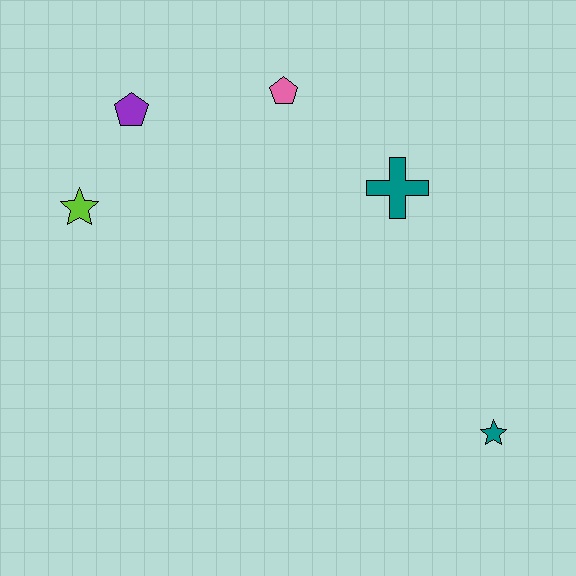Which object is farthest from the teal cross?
The lime star is farthest from the teal cross.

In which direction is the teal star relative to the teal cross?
The teal star is below the teal cross.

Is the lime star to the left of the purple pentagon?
Yes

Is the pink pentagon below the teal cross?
No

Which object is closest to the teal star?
The teal cross is closest to the teal star.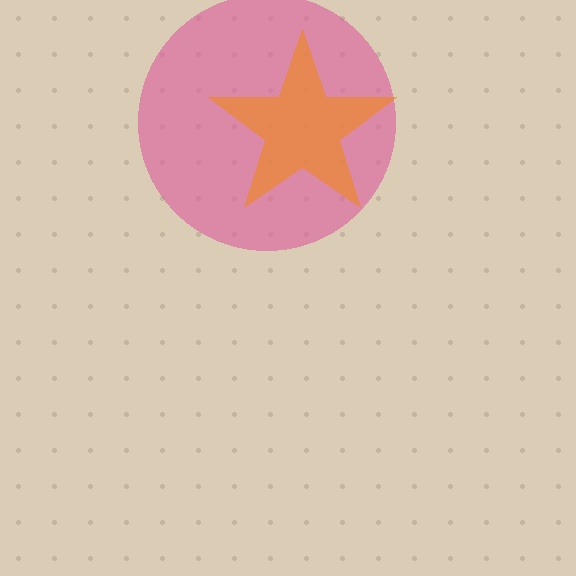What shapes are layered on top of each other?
The layered shapes are: a pink circle, an orange star.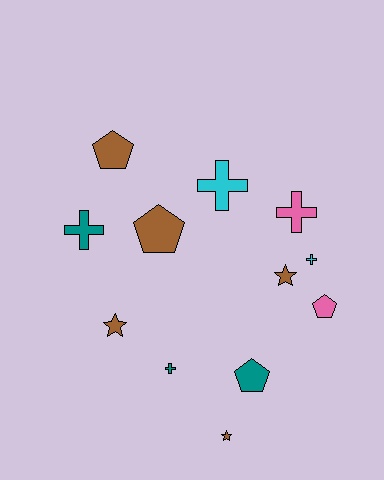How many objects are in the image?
There are 12 objects.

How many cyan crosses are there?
There are 2 cyan crosses.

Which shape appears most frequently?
Cross, with 5 objects.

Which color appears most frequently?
Brown, with 5 objects.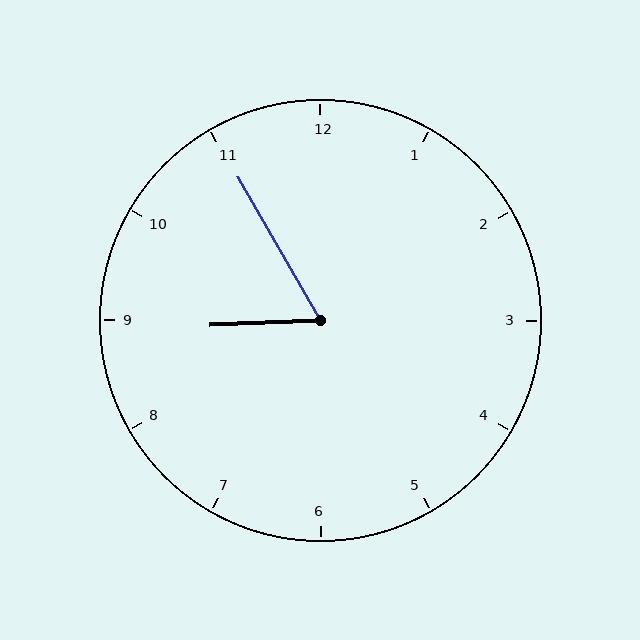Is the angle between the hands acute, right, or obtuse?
It is acute.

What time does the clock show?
8:55.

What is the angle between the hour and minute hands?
Approximately 62 degrees.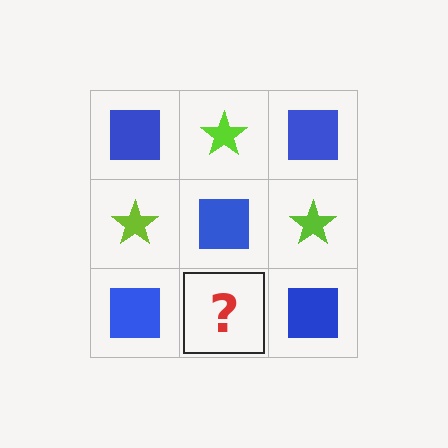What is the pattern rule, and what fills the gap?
The rule is that it alternates blue square and lime star in a checkerboard pattern. The gap should be filled with a lime star.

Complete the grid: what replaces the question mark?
The question mark should be replaced with a lime star.